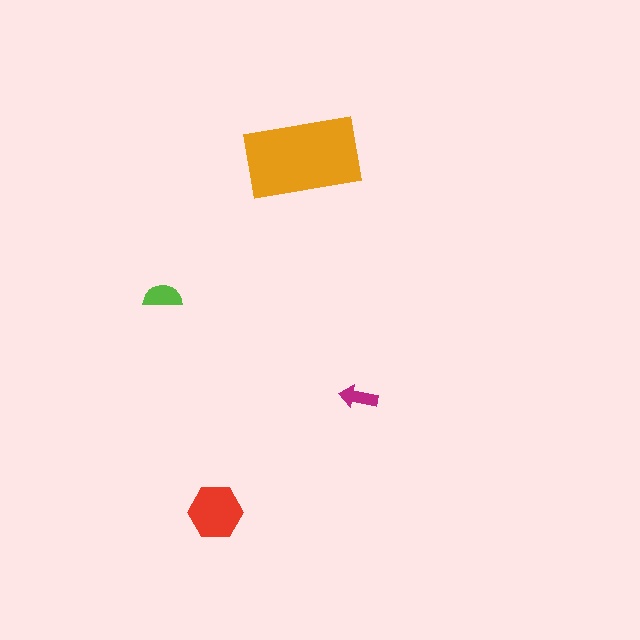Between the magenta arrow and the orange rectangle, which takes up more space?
The orange rectangle.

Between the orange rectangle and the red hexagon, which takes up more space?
The orange rectangle.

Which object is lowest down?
The red hexagon is bottommost.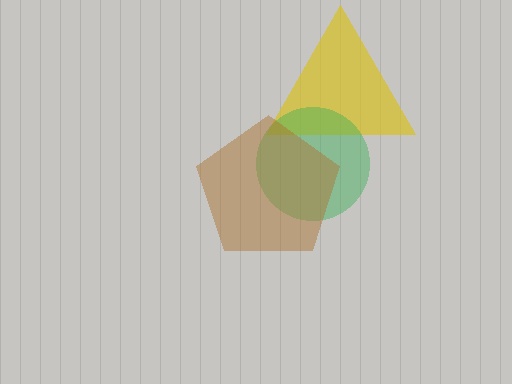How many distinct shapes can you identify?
There are 3 distinct shapes: a yellow triangle, a green circle, a brown pentagon.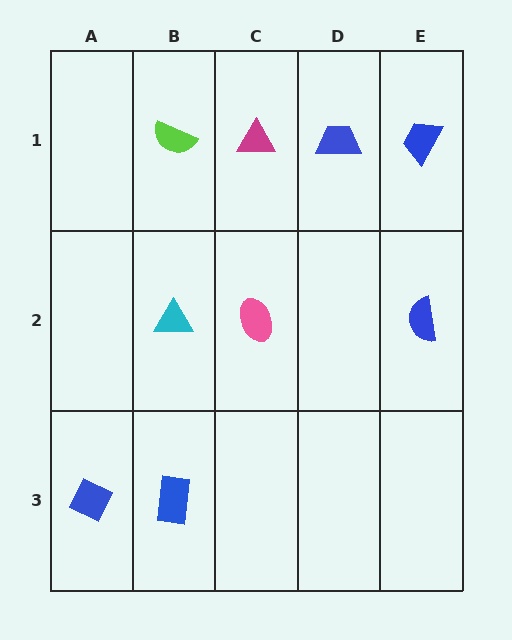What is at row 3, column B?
A blue rectangle.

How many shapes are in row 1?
4 shapes.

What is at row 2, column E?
A blue semicircle.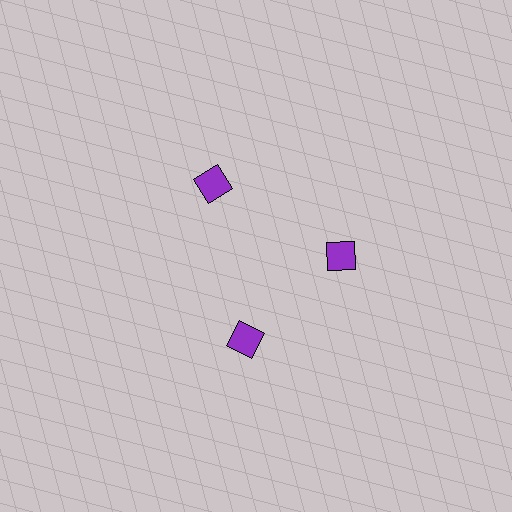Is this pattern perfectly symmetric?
No. The 3 purple squares are arranged in a ring, but one element near the 7 o'clock position is rotated out of alignment along the ring, breaking the 3-fold rotational symmetry.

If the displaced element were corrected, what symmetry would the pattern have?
It would have 3-fold rotational symmetry — the pattern would map onto itself every 120 degrees.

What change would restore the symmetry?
The symmetry would be restored by rotating it back into even spacing with its neighbors so that all 3 squares sit at equal angles and equal distance from the center.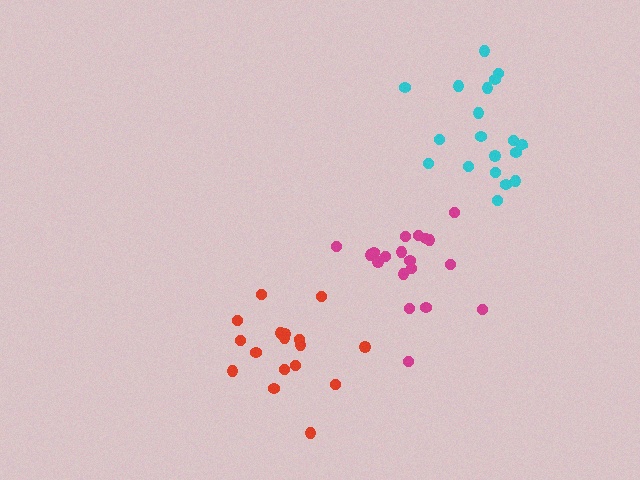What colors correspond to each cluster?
The clusters are colored: red, magenta, cyan.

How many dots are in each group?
Group 1: 17 dots, Group 2: 19 dots, Group 3: 19 dots (55 total).